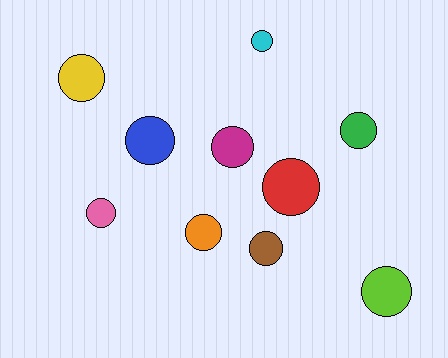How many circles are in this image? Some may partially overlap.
There are 10 circles.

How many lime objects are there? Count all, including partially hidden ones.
There is 1 lime object.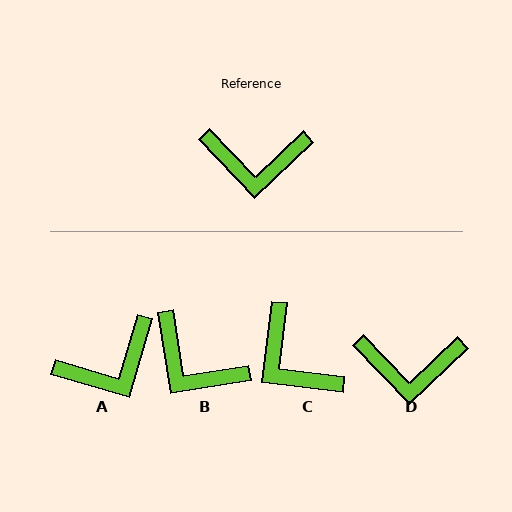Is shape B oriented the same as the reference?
No, it is off by about 35 degrees.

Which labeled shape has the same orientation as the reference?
D.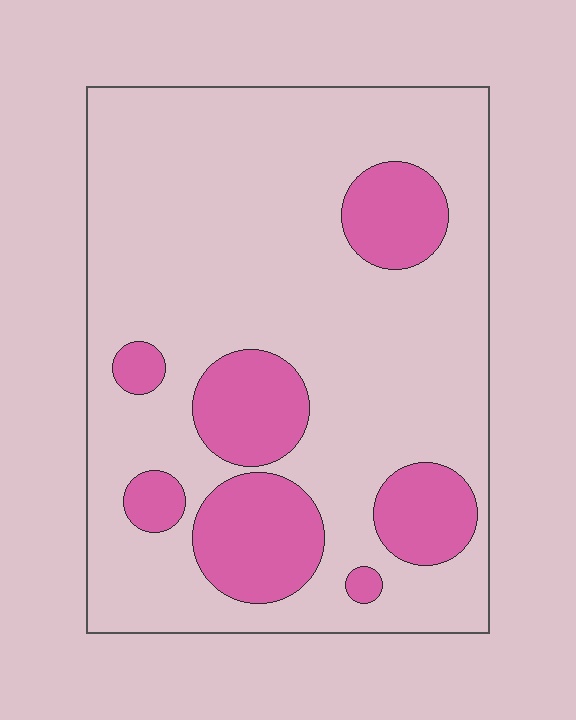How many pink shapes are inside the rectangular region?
7.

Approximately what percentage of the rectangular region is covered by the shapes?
Approximately 20%.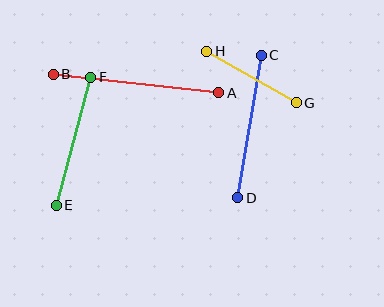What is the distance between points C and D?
The distance is approximately 144 pixels.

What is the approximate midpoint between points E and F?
The midpoint is at approximately (74, 141) pixels.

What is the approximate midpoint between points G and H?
The midpoint is at approximately (252, 77) pixels.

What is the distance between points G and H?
The distance is approximately 103 pixels.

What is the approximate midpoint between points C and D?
The midpoint is at approximately (250, 127) pixels.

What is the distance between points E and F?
The distance is approximately 132 pixels.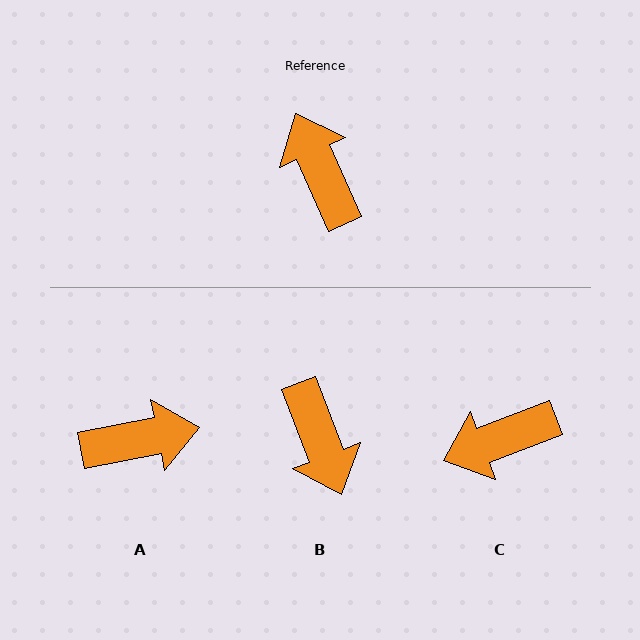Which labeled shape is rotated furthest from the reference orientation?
B, about 177 degrees away.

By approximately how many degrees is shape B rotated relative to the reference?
Approximately 177 degrees counter-clockwise.